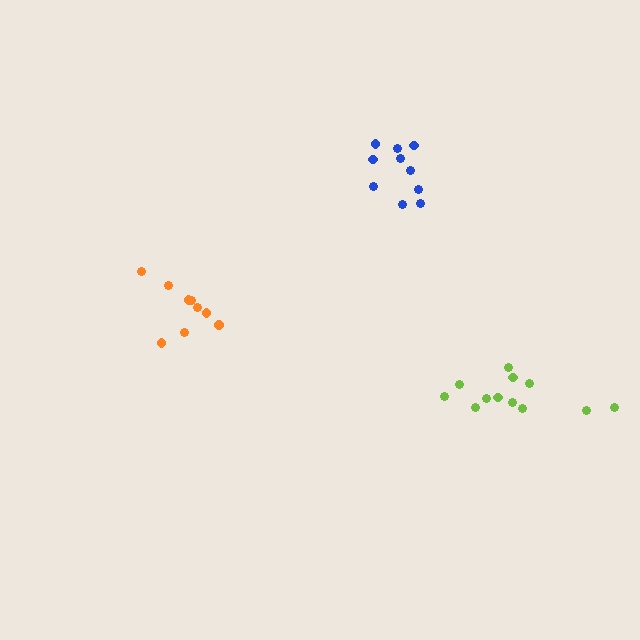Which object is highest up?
The blue cluster is topmost.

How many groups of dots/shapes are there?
There are 3 groups.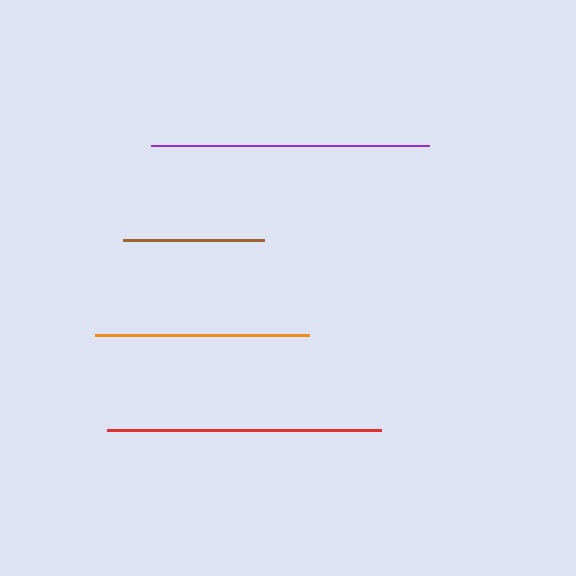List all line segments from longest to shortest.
From longest to shortest: purple, red, orange, brown.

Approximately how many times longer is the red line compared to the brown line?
The red line is approximately 1.9 times the length of the brown line.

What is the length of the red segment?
The red segment is approximately 274 pixels long.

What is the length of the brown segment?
The brown segment is approximately 141 pixels long.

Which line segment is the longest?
The purple line is the longest at approximately 278 pixels.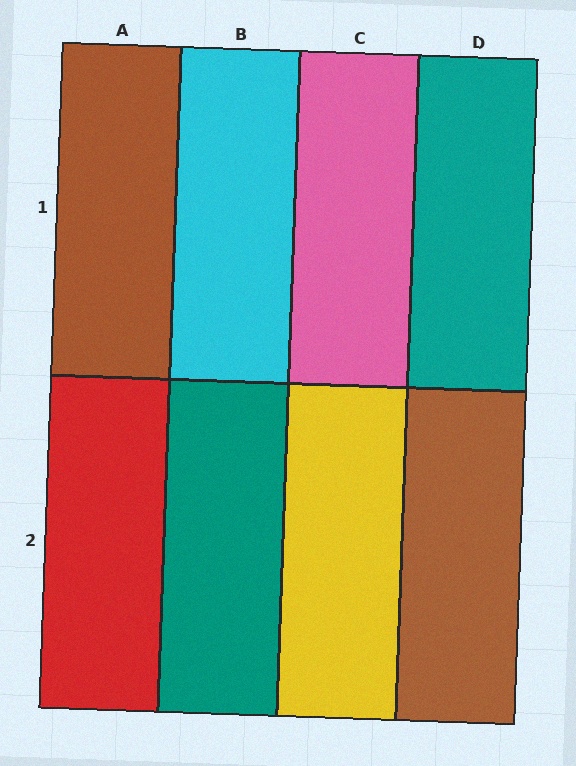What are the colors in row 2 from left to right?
Red, teal, yellow, brown.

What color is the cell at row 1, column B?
Cyan.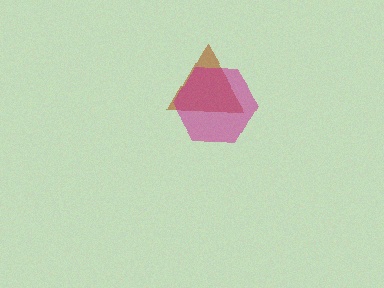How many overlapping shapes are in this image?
There are 2 overlapping shapes in the image.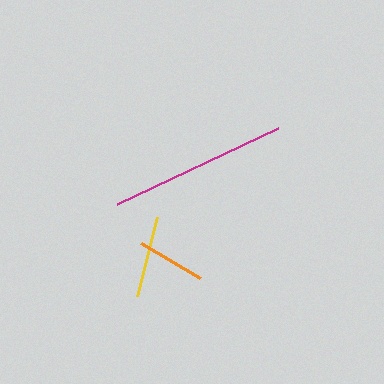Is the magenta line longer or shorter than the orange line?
The magenta line is longer than the orange line.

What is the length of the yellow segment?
The yellow segment is approximately 81 pixels long.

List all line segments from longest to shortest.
From longest to shortest: magenta, yellow, orange.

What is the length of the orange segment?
The orange segment is approximately 69 pixels long.